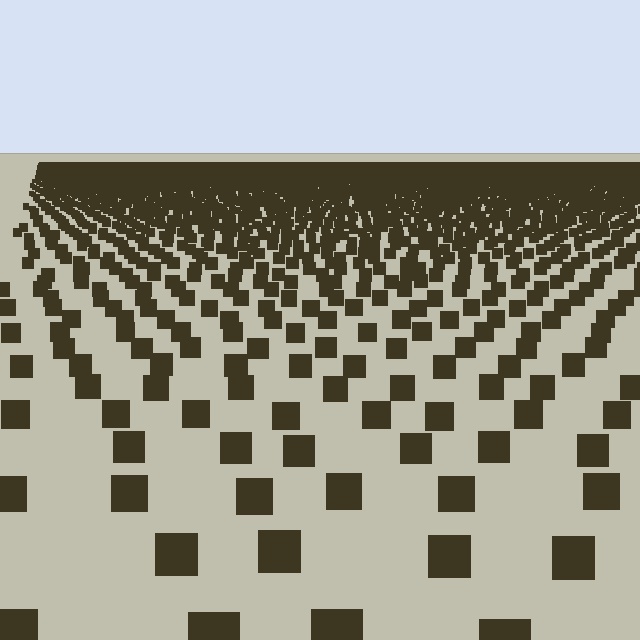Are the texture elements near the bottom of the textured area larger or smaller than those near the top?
Larger. Near the bottom, elements are closer to the viewer and appear at a bigger on-screen size.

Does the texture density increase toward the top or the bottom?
Density increases toward the top.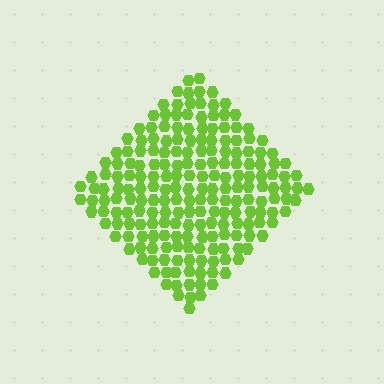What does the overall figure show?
The overall figure shows a diamond.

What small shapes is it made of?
It is made of small hexagons.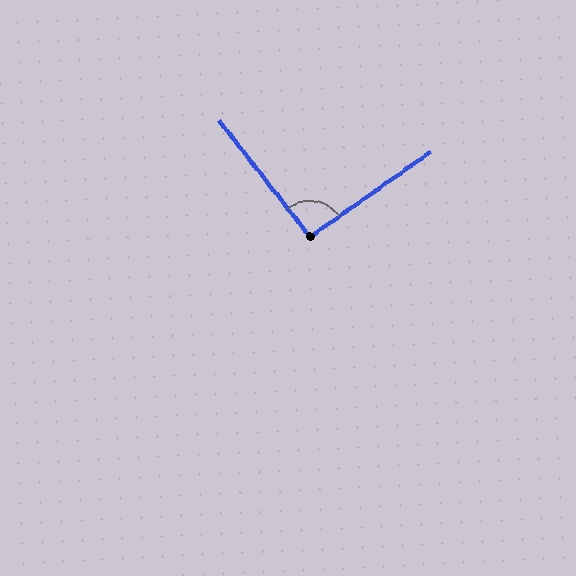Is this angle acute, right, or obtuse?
It is approximately a right angle.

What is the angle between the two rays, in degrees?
Approximately 93 degrees.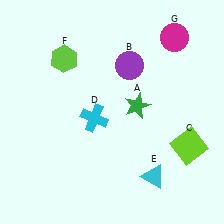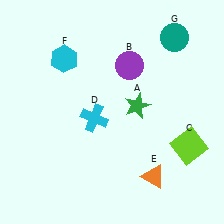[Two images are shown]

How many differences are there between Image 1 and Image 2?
There are 3 differences between the two images.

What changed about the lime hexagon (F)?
In Image 1, F is lime. In Image 2, it changed to cyan.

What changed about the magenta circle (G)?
In Image 1, G is magenta. In Image 2, it changed to teal.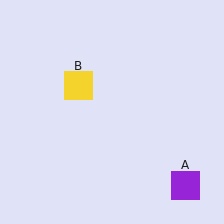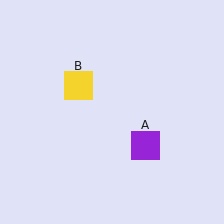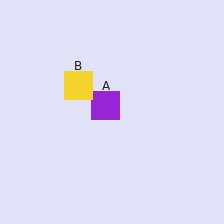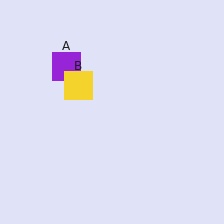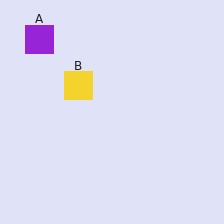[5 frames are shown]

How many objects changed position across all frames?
1 object changed position: purple square (object A).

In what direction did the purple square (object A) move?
The purple square (object A) moved up and to the left.